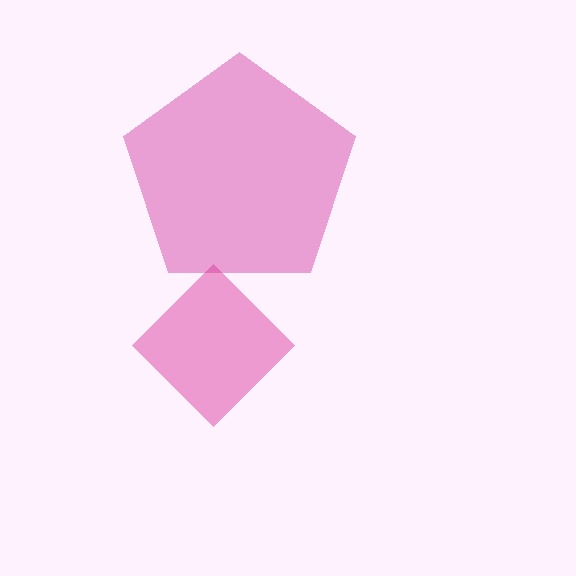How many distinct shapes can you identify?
There are 2 distinct shapes: a pink pentagon, a magenta diamond.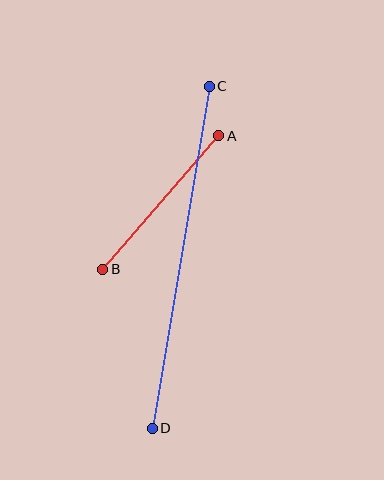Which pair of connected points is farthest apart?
Points C and D are farthest apart.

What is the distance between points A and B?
The distance is approximately 177 pixels.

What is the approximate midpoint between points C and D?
The midpoint is at approximately (181, 257) pixels.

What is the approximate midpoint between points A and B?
The midpoint is at approximately (161, 203) pixels.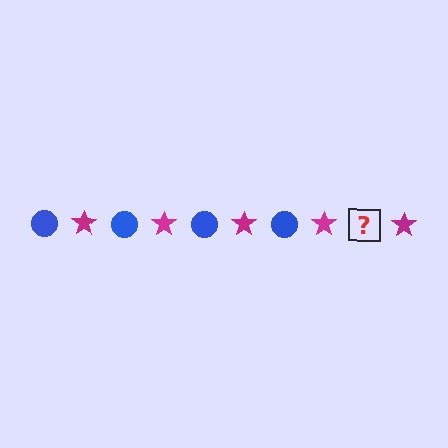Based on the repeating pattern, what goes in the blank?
The blank should be a blue circle.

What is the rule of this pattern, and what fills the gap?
The rule is that the pattern alternates between blue circle and magenta star. The gap should be filled with a blue circle.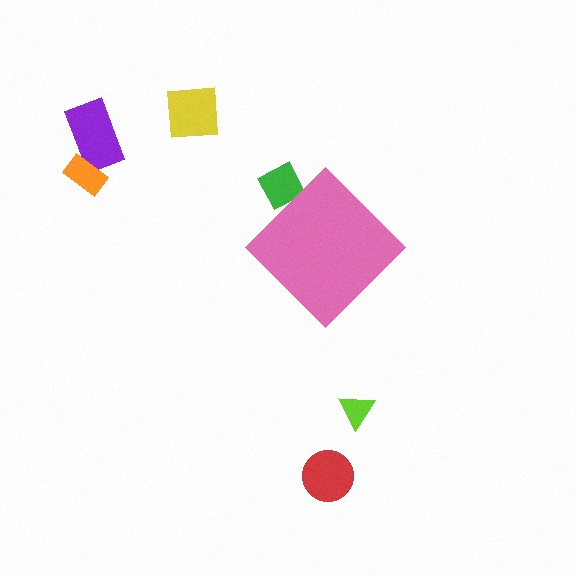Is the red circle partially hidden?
No, the red circle is fully visible.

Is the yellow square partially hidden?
No, the yellow square is fully visible.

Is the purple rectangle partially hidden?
No, the purple rectangle is fully visible.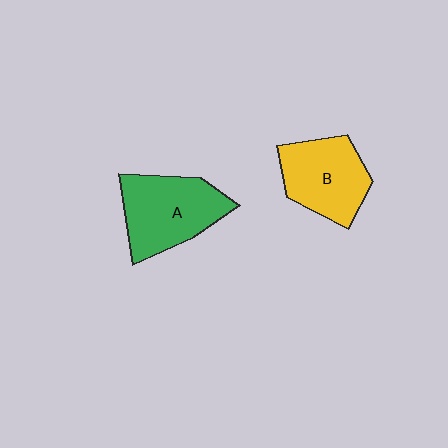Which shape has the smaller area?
Shape B (yellow).